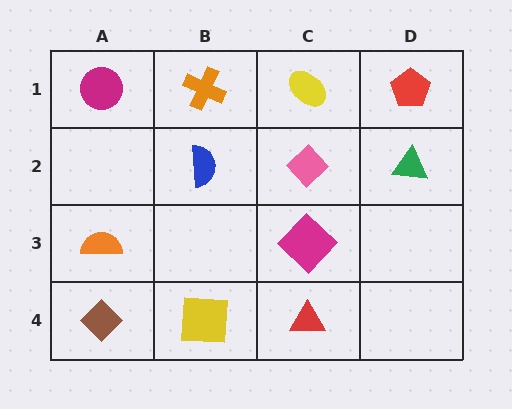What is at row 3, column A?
An orange semicircle.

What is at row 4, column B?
A yellow square.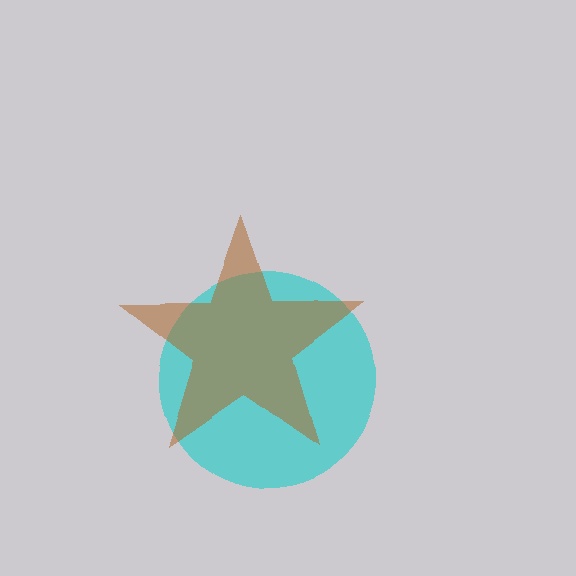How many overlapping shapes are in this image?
There are 2 overlapping shapes in the image.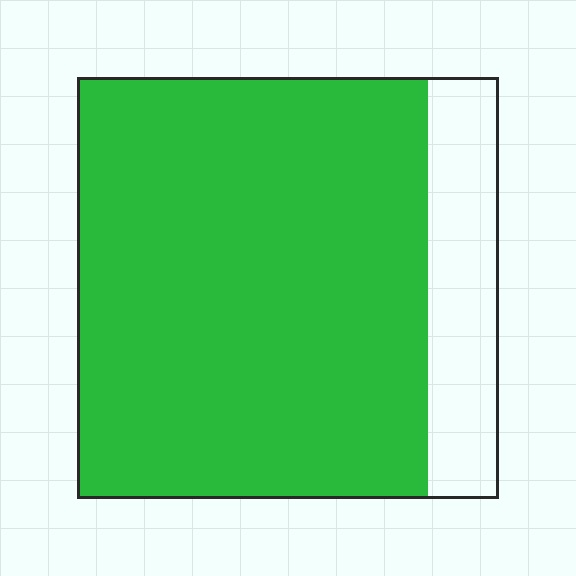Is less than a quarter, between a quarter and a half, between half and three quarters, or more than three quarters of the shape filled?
More than three quarters.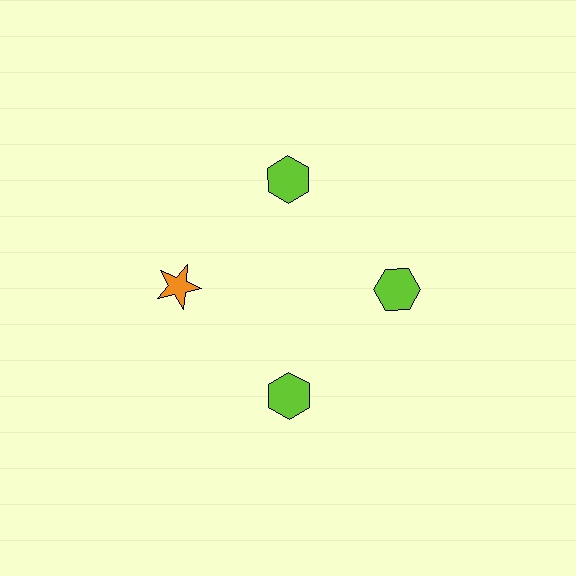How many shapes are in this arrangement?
There are 4 shapes arranged in a ring pattern.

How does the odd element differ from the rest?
It differs in both color (orange instead of lime) and shape (star instead of hexagon).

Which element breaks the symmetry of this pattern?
The orange star at roughly the 9 o'clock position breaks the symmetry. All other shapes are lime hexagons.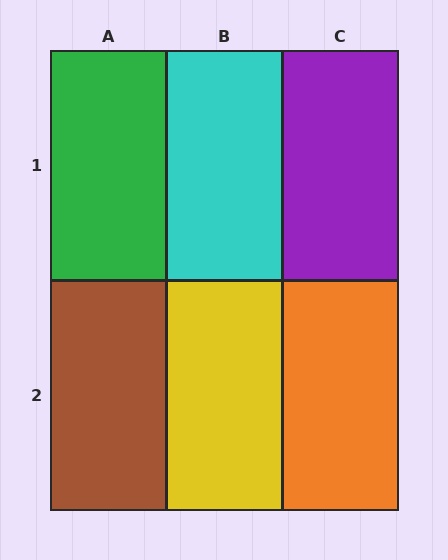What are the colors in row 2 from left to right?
Brown, yellow, orange.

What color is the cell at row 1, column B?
Cyan.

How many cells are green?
1 cell is green.